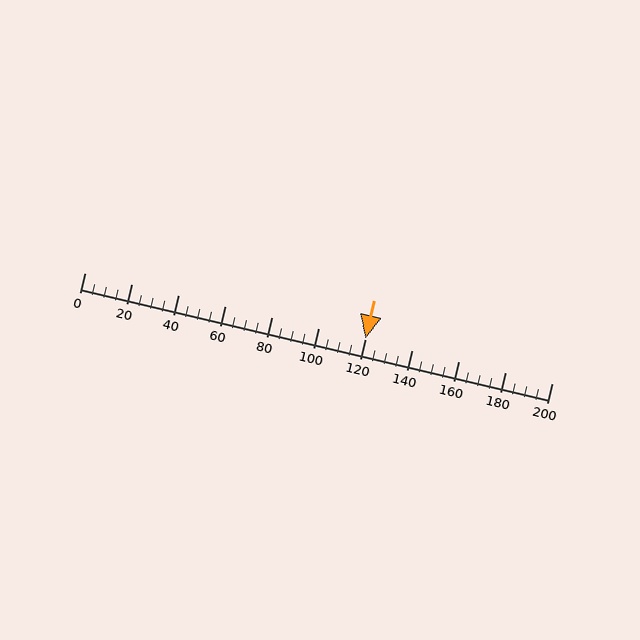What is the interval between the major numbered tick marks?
The major tick marks are spaced 20 units apart.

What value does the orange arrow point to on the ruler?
The orange arrow points to approximately 120.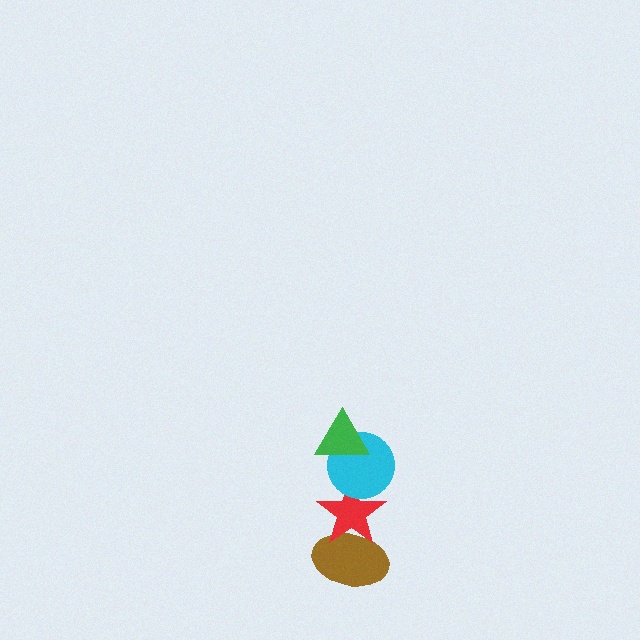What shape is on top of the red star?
The cyan circle is on top of the red star.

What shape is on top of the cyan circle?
The green triangle is on top of the cyan circle.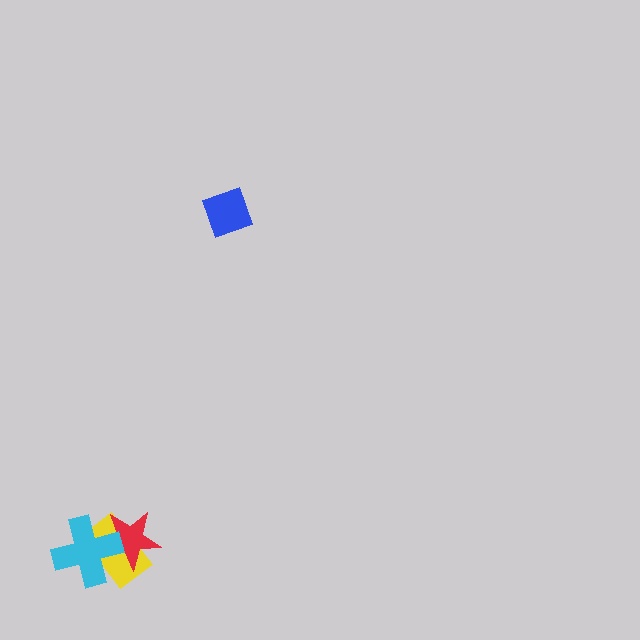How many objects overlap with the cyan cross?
2 objects overlap with the cyan cross.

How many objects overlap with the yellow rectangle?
2 objects overlap with the yellow rectangle.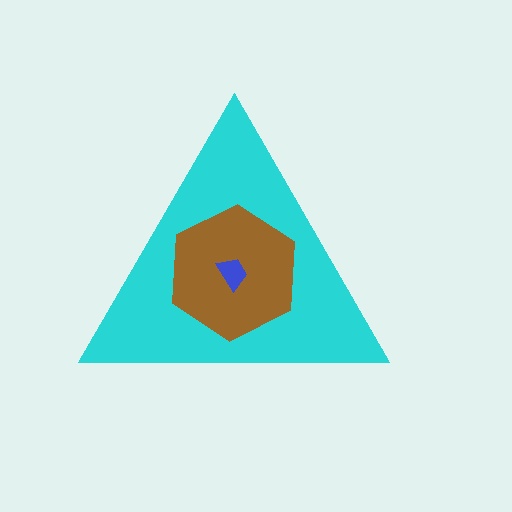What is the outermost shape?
The cyan triangle.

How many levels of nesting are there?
3.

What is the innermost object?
The blue trapezoid.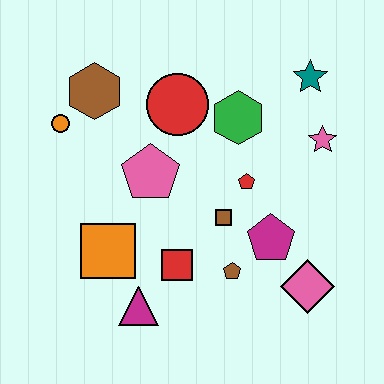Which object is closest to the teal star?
The pink star is closest to the teal star.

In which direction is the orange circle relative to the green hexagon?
The orange circle is to the left of the green hexagon.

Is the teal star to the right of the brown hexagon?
Yes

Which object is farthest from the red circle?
The pink diamond is farthest from the red circle.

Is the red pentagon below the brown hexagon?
Yes